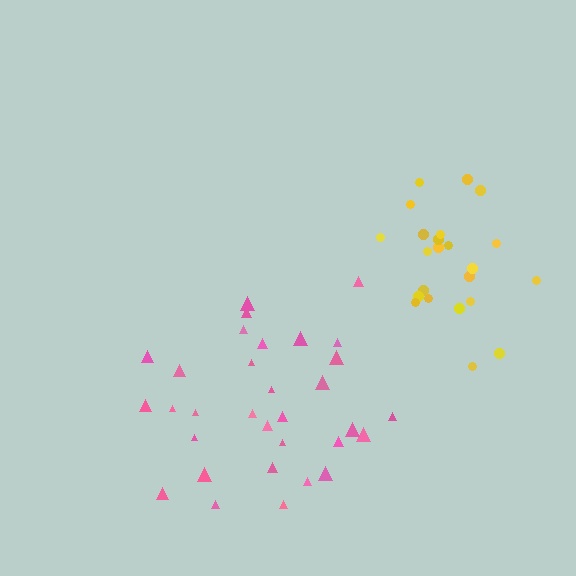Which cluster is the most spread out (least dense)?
Yellow.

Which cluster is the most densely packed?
Pink.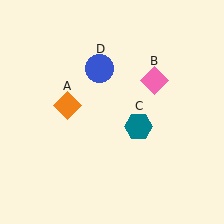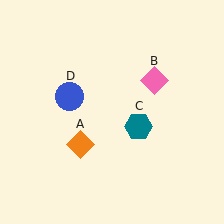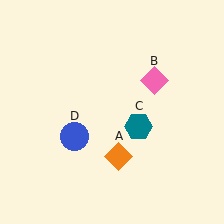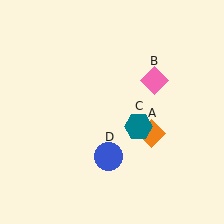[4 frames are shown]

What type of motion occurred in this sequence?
The orange diamond (object A), blue circle (object D) rotated counterclockwise around the center of the scene.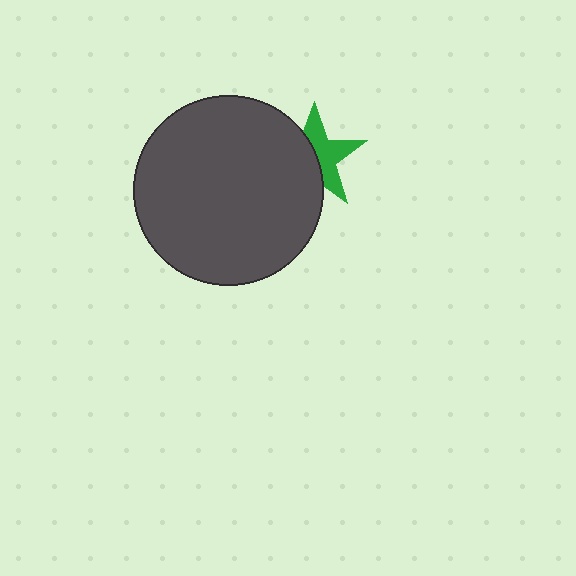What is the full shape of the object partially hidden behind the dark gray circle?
The partially hidden object is a green star.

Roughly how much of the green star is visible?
About half of it is visible (roughly 51%).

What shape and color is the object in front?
The object in front is a dark gray circle.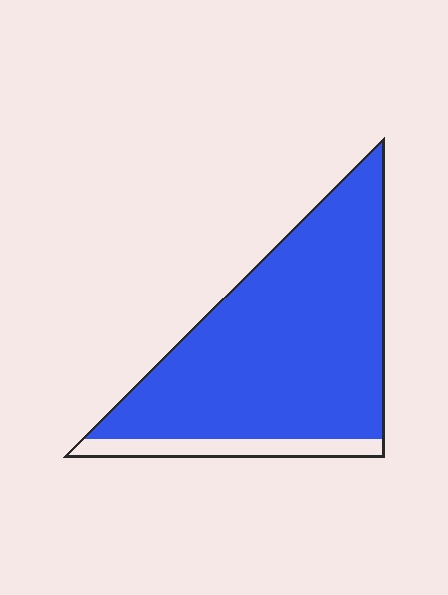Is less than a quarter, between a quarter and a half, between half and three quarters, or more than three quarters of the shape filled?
More than three quarters.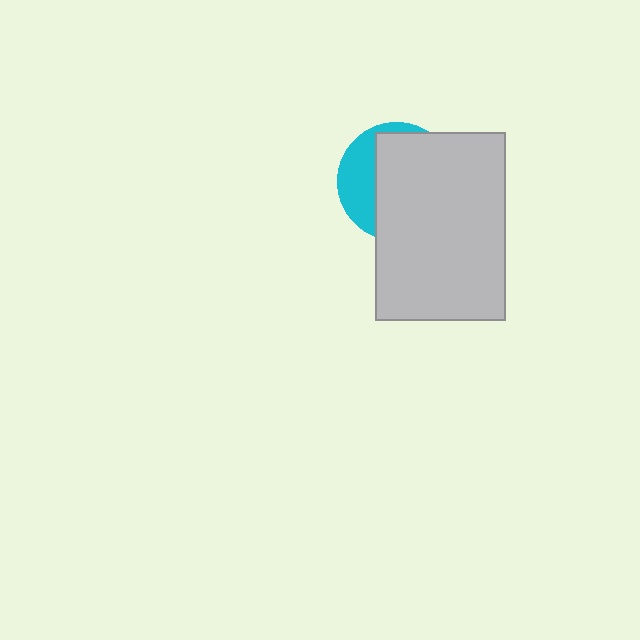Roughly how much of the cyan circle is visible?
A small part of it is visible (roughly 31%).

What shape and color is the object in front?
The object in front is a light gray rectangle.